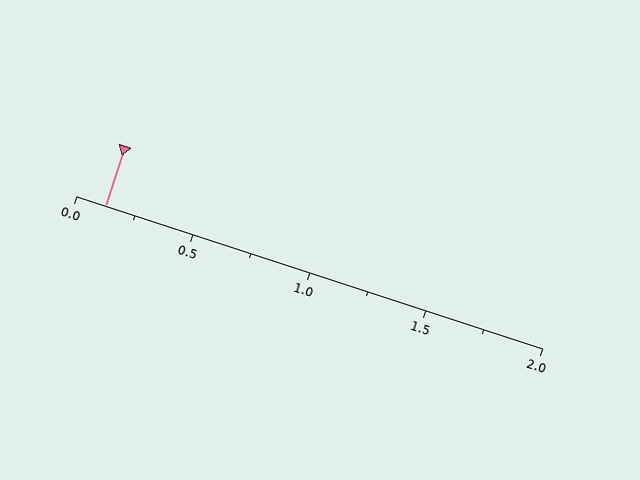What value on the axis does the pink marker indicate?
The marker indicates approximately 0.12.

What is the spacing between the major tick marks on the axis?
The major ticks are spaced 0.5 apart.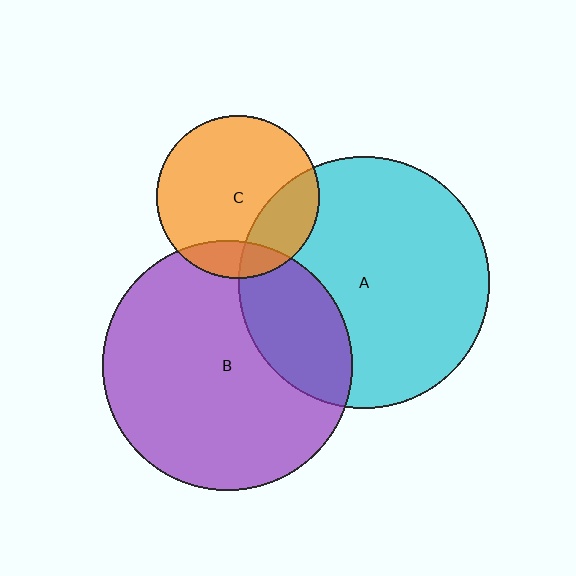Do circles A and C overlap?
Yes.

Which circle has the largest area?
Circle A (cyan).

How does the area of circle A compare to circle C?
Approximately 2.4 times.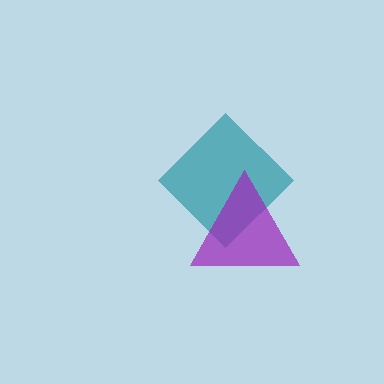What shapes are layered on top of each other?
The layered shapes are: a teal diamond, a purple triangle.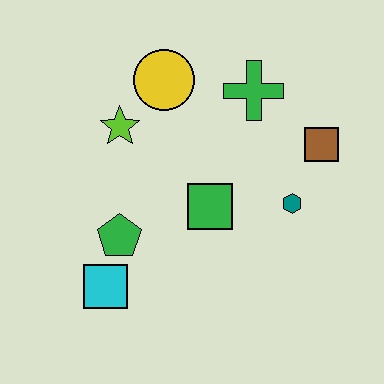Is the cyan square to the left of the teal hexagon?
Yes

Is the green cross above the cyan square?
Yes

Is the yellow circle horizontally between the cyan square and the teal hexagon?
Yes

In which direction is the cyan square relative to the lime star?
The cyan square is below the lime star.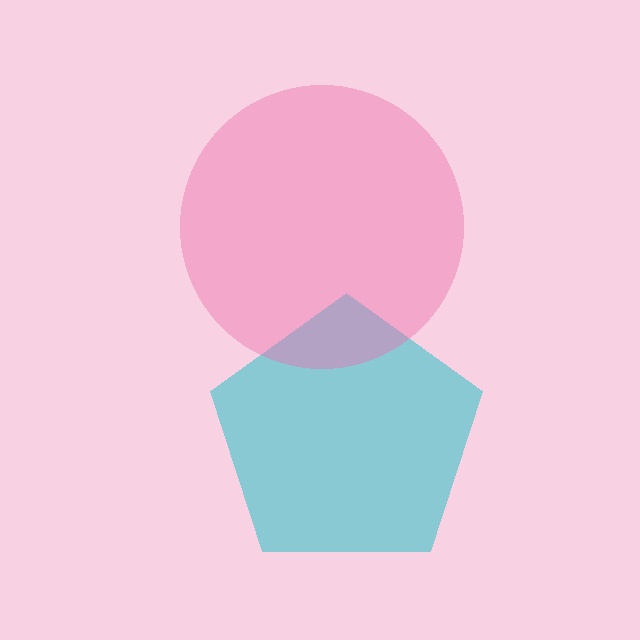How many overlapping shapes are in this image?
There are 2 overlapping shapes in the image.